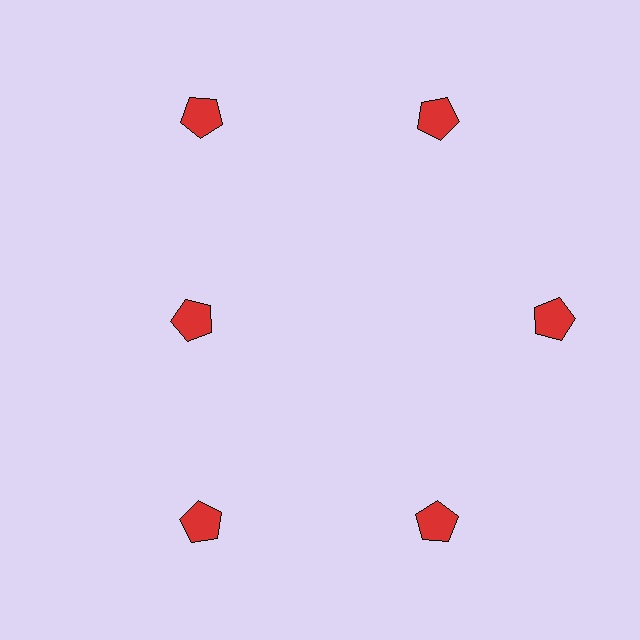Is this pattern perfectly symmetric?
No. The 6 red pentagons are arranged in a ring, but one element near the 9 o'clock position is pulled inward toward the center, breaking the 6-fold rotational symmetry.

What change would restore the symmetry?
The symmetry would be restored by moving it outward, back onto the ring so that all 6 pentagons sit at equal angles and equal distance from the center.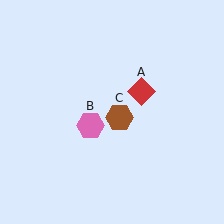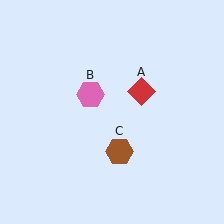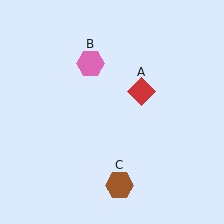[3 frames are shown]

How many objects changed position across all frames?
2 objects changed position: pink hexagon (object B), brown hexagon (object C).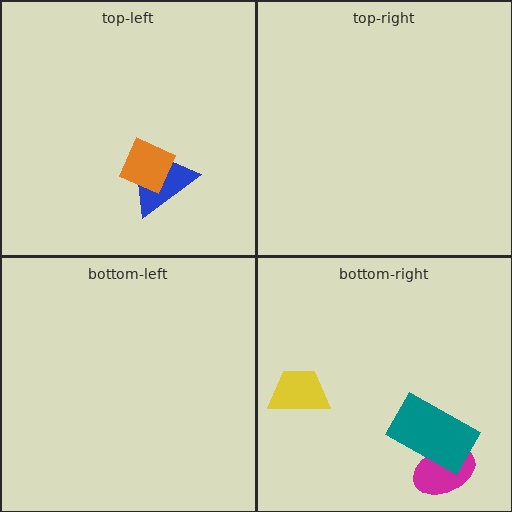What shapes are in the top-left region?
The blue triangle, the orange diamond.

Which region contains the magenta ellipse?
The bottom-right region.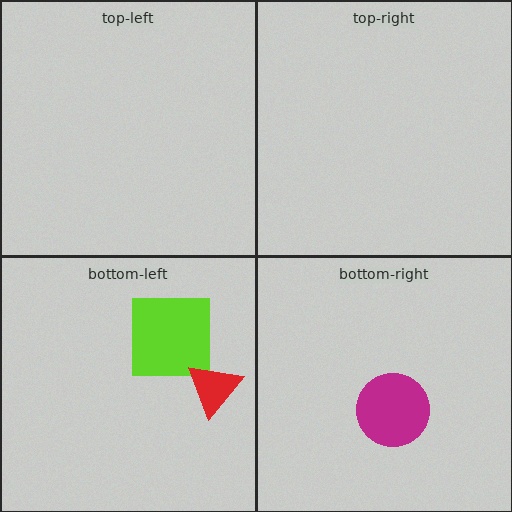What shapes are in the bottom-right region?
The magenta circle.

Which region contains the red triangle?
The bottom-left region.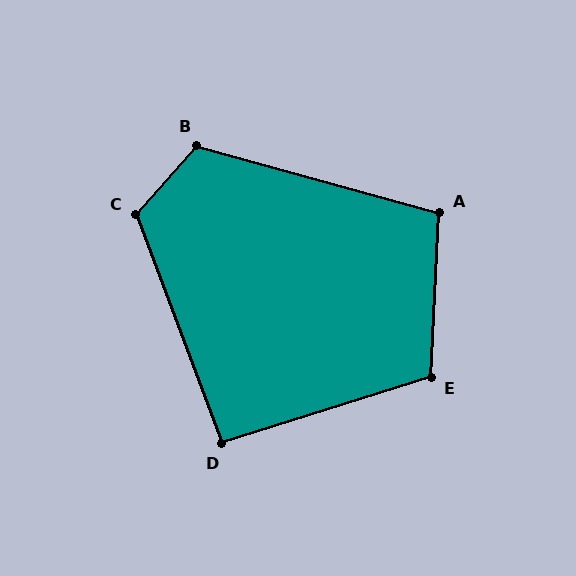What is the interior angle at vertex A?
Approximately 103 degrees (obtuse).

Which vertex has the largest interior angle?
C, at approximately 118 degrees.